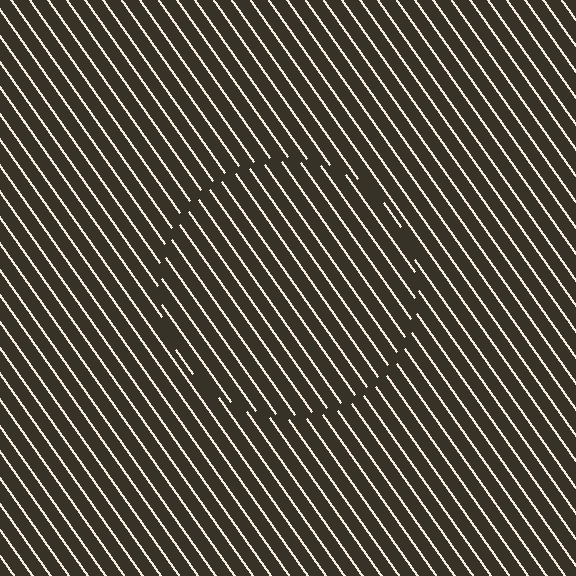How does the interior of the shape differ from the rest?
The interior of the shape contains the same grating, shifted by half a period — the contour is defined by the phase discontinuity where line-ends from the inner and outer gratings abut.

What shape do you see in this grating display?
An illusory circle. The interior of the shape contains the same grating, shifted by half a period — the contour is defined by the phase discontinuity where line-ends from the inner and outer gratings abut.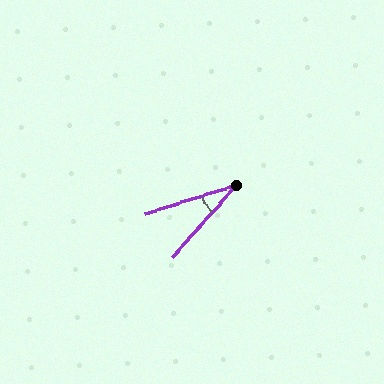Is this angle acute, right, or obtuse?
It is acute.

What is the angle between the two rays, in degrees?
Approximately 31 degrees.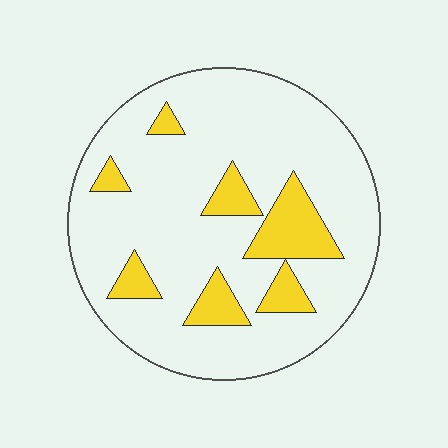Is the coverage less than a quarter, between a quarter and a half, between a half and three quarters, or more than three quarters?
Less than a quarter.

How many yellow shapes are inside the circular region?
7.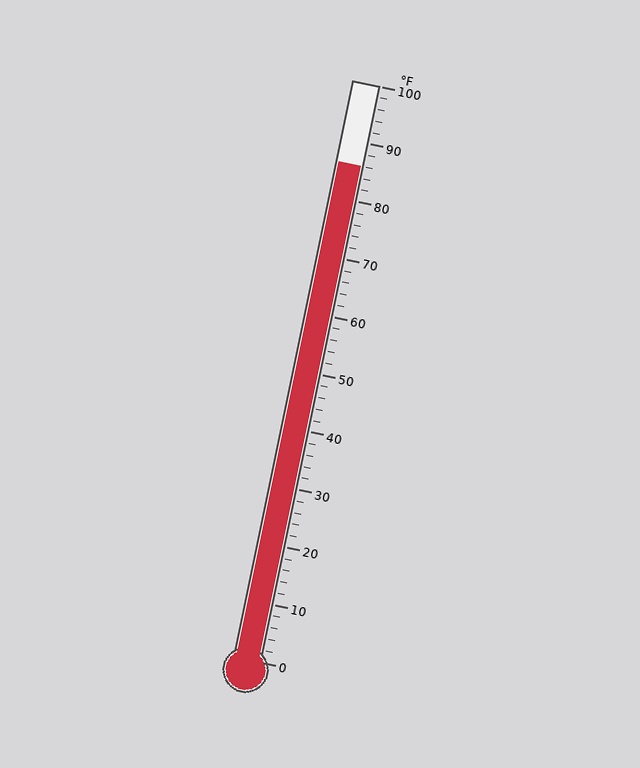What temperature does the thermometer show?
The thermometer shows approximately 86°F.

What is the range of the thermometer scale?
The thermometer scale ranges from 0°F to 100°F.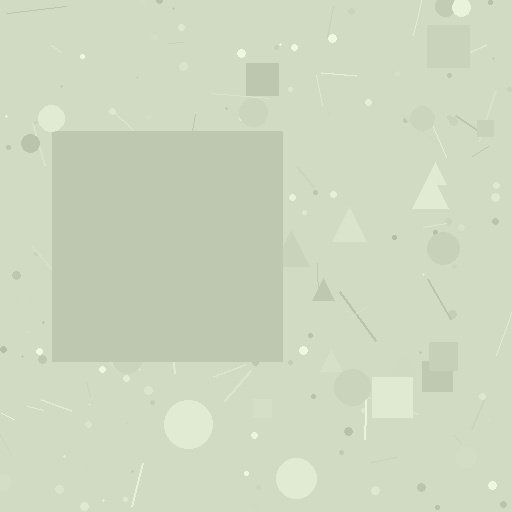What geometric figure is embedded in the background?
A square is embedded in the background.